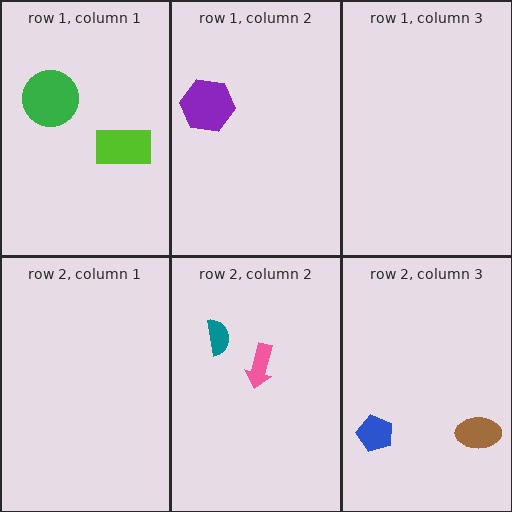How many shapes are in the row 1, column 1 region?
2.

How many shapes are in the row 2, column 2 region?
2.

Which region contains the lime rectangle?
The row 1, column 1 region.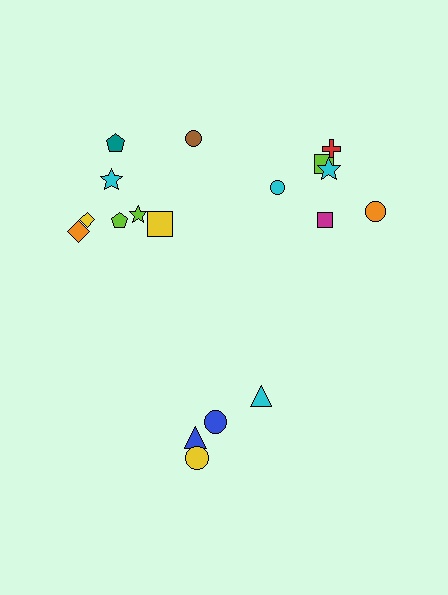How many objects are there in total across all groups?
There are 18 objects.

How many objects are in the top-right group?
There are 6 objects.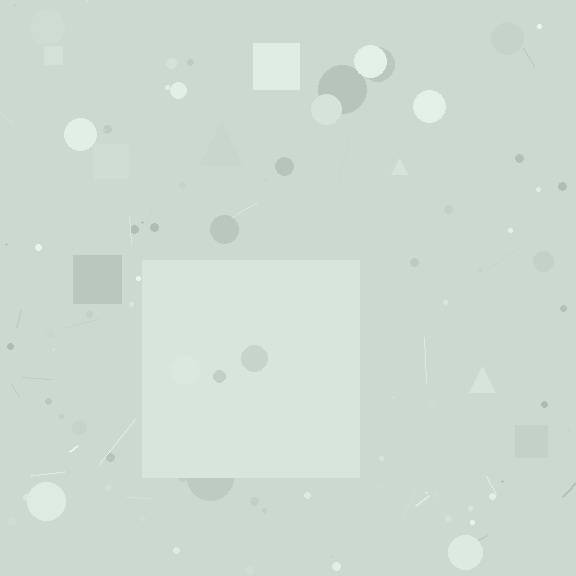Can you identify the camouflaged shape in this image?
The camouflaged shape is a square.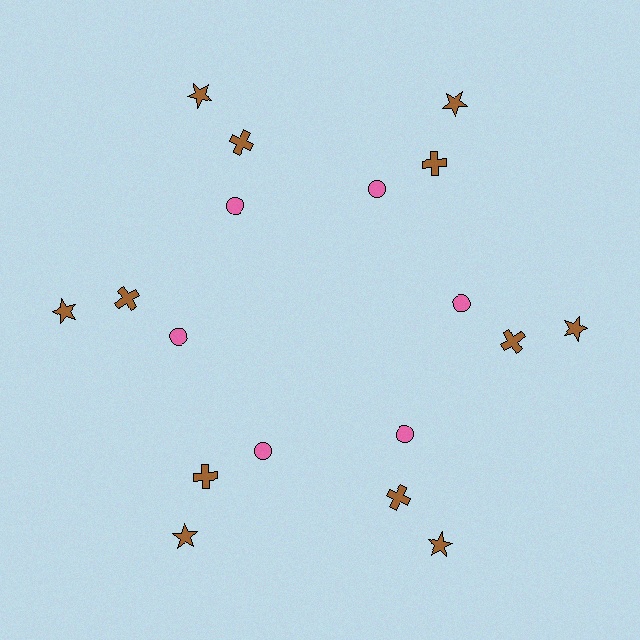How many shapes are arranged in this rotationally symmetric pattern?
There are 18 shapes, arranged in 6 groups of 3.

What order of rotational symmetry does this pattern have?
This pattern has 6-fold rotational symmetry.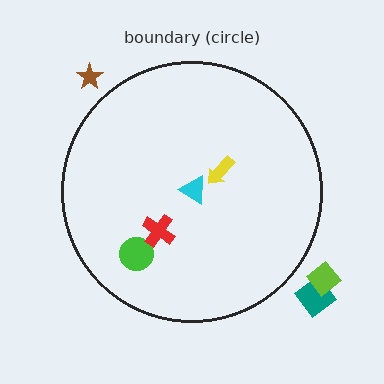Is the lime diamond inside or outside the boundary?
Outside.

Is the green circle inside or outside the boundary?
Inside.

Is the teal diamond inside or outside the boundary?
Outside.